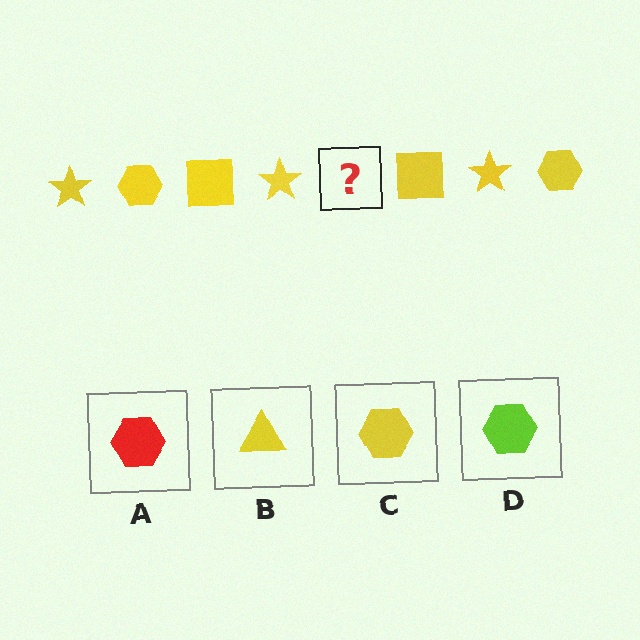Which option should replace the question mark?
Option C.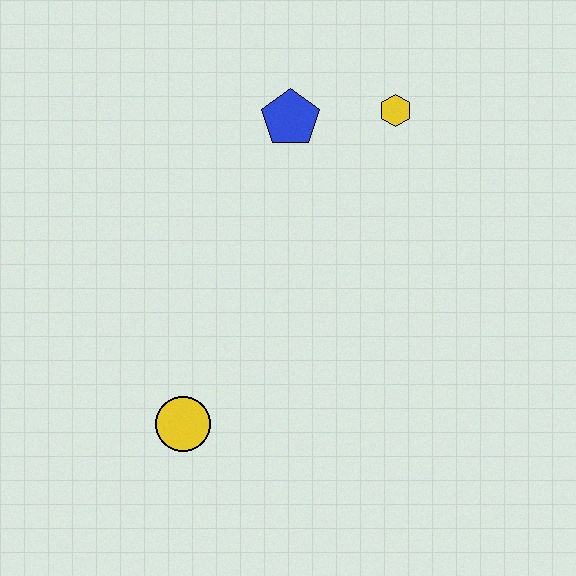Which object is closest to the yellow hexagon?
The blue pentagon is closest to the yellow hexagon.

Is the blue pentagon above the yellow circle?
Yes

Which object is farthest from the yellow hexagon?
The yellow circle is farthest from the yellow hexagon.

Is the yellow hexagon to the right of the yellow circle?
Yes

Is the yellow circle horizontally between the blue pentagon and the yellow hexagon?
No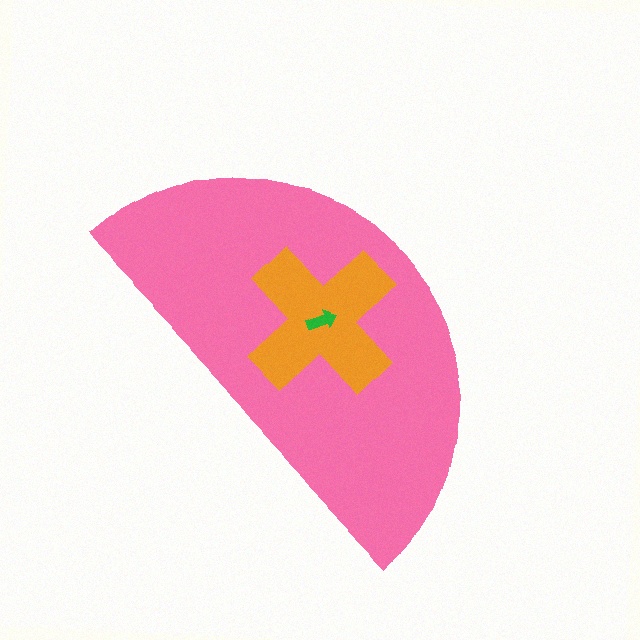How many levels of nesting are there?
3.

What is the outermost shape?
The pink semicircle.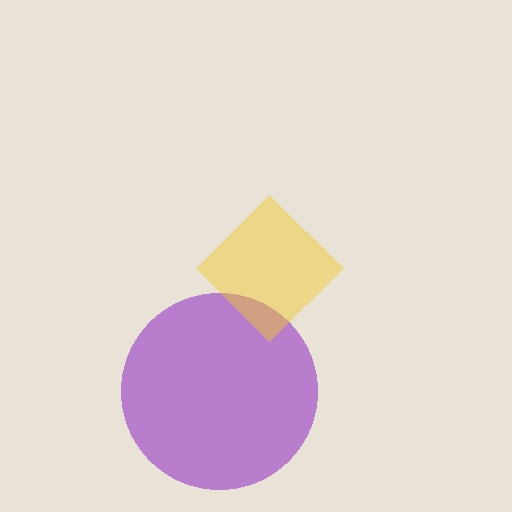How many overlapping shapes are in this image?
There are 2 overlapping shapes in the image.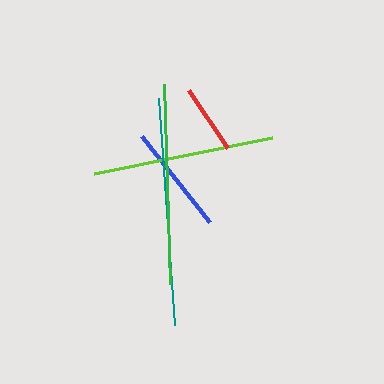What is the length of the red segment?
The red segment is approximately 71 pixels long.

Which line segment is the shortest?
The red line is the shortest at approximately 71 pixels.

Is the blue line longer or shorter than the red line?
The blue line is longer than the red line.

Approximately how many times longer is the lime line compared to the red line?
The lime line is approximately 2.6 times the length of the red line.